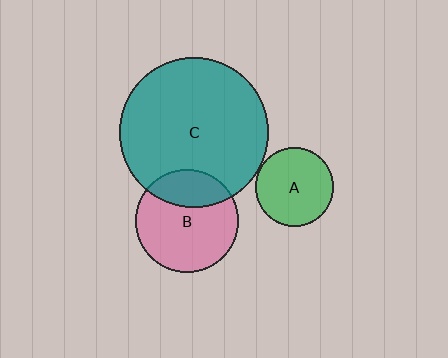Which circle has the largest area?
Circle C (teal).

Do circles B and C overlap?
Yes.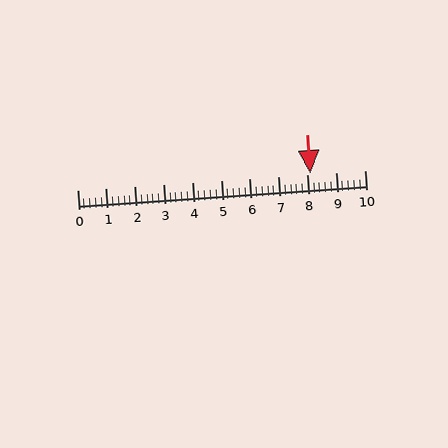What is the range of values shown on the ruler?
The ruler shows values from 0 to 10.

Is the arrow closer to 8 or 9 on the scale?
The arrow is closer to 8.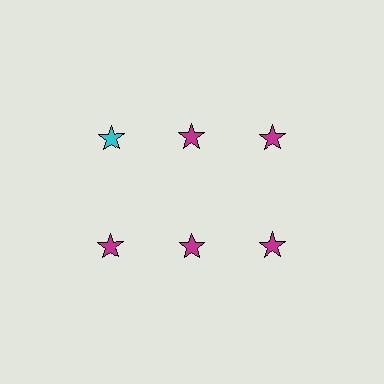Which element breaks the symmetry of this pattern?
The cyan star in the top row, leftmost column breaks the symmetry. All other shapes are magenta stars.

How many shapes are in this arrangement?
There are 6 shapes arranged in a grid pattern.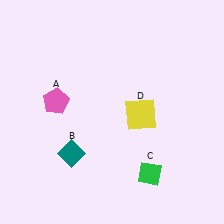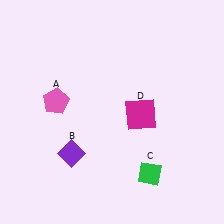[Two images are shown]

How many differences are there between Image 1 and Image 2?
There are 2 differences between the two images.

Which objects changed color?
B changed from teal to purple. D changed from yellow to magenta.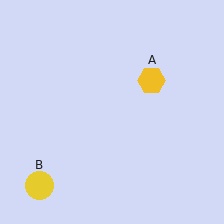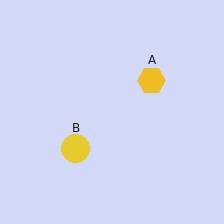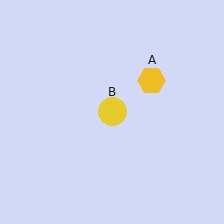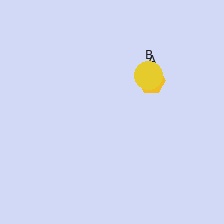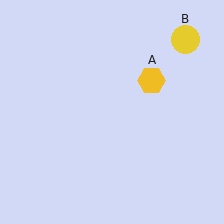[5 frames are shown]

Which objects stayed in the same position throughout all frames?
Yellow hexagon (object A) remained stationary.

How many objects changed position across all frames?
1 object changed position: yellow circle (object B).